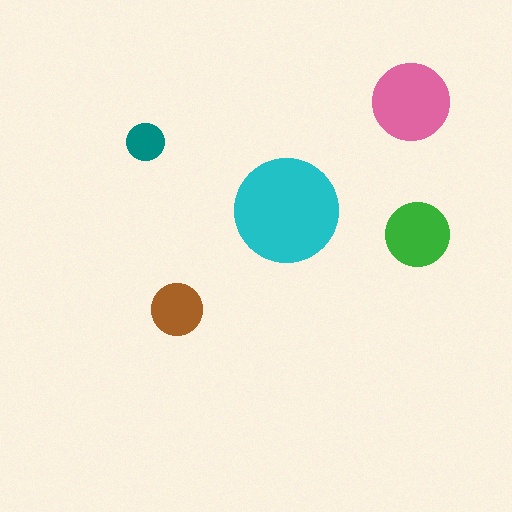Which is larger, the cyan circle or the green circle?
The cyan one.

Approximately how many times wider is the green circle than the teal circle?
About 1.5 times wider.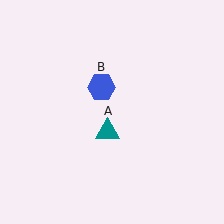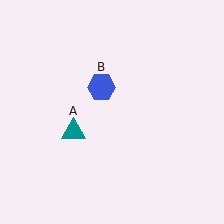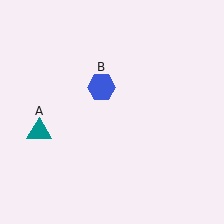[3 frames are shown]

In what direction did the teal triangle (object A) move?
The teal triangle (object A) moved left.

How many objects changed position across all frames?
1 object changed position: teal triangle (object A).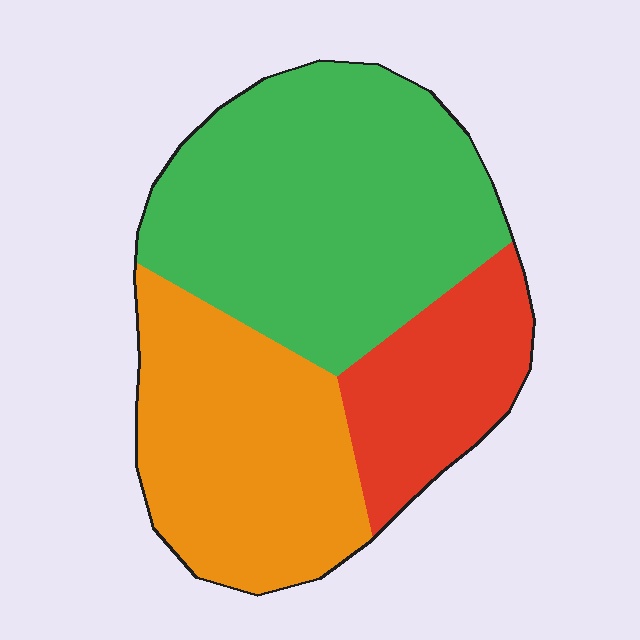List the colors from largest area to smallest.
From largest to smallest: green, orange, red.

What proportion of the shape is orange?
Orange covers roughly 35% of the shape.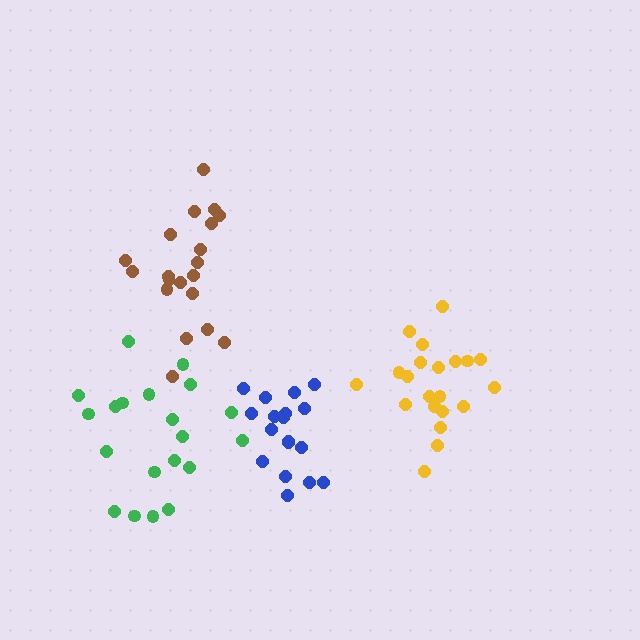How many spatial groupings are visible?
There are 4 spatial groupings.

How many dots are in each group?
Group 1: 21 dots, Group 2: 20 dots, Group 3: 20 dots, Group 4: 18 dots (79 total).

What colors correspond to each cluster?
The clusters are colored: yellow, brown, green, blue.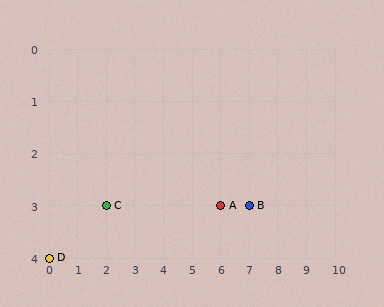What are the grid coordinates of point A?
Point A is at grid coordinates (6, 3).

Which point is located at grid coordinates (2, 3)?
Point C is at (2, 3).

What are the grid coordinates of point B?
Point B is at grid coordinates (7, 3).